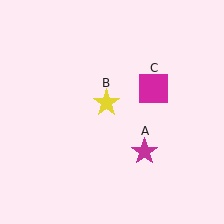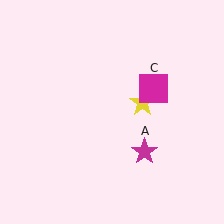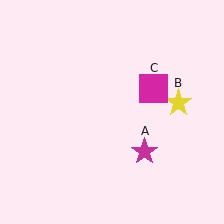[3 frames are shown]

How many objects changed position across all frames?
1 object changed position: yellow star (object B).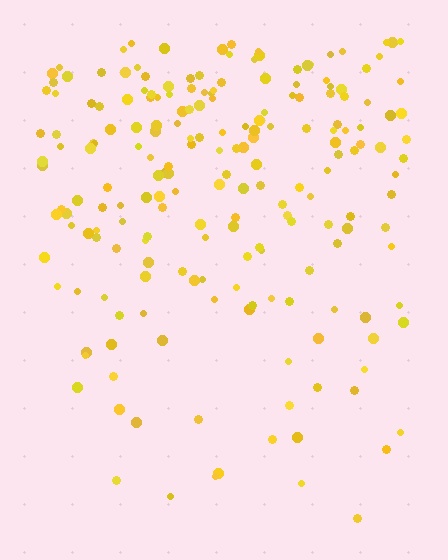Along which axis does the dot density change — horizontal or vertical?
Vertical.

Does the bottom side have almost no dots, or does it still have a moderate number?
Still a moderate number, just noticeably fewer than the top.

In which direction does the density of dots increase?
From bottom to top, with the top side densest.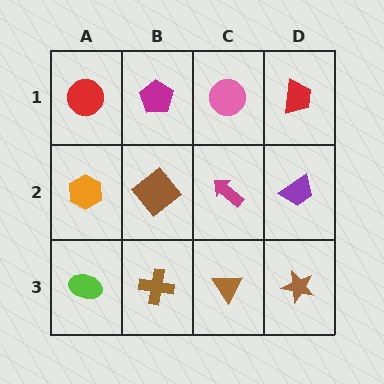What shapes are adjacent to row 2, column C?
A pink circle (row 1, column C), a brown triangle (row 3, column C), a brown diamond (row 2, column B), a purple trapezoid (row 2, column D).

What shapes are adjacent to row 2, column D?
A red trapezoid (row 1, column D), a brown star (row 3, column D), a magenta arrow (row 2, column C).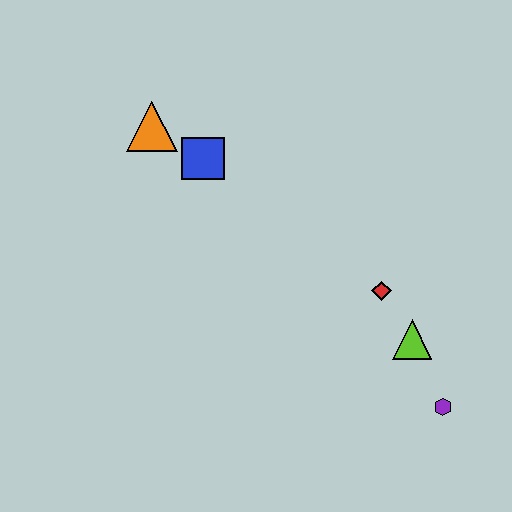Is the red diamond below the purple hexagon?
No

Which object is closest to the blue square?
The orange triangle is closest to the blue square.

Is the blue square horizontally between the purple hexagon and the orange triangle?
Yes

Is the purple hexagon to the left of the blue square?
No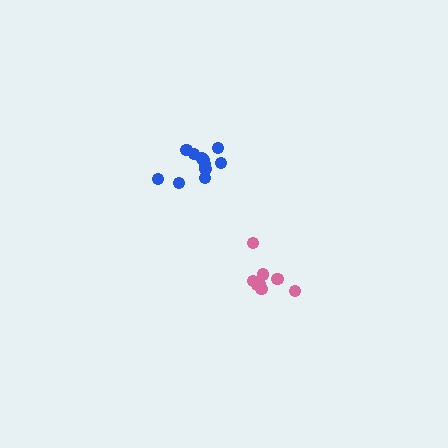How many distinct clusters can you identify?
There are 2 distinct clusters.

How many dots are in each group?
Group 1: 9 dots, Group 2: 11 dots (20 total).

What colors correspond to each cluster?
The clusters are colored: pink, blue.